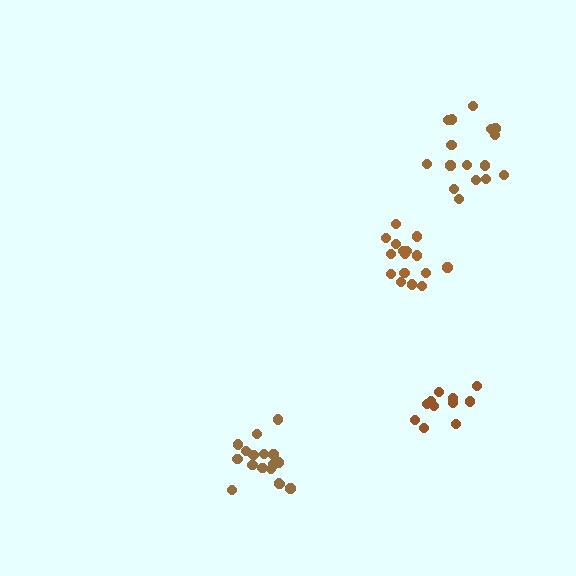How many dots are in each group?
Group 1: 11 dots, Group 2: 16 dots, Group 3: 17 dots, Group 4: 16 dots (60 total).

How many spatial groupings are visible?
There are 4 spatial groupings.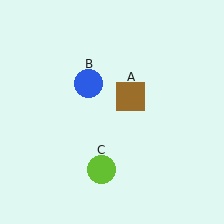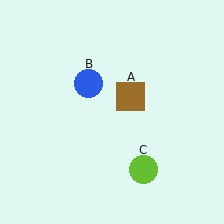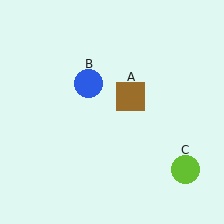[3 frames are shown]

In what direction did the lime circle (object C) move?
The lime circle (object C) moved right.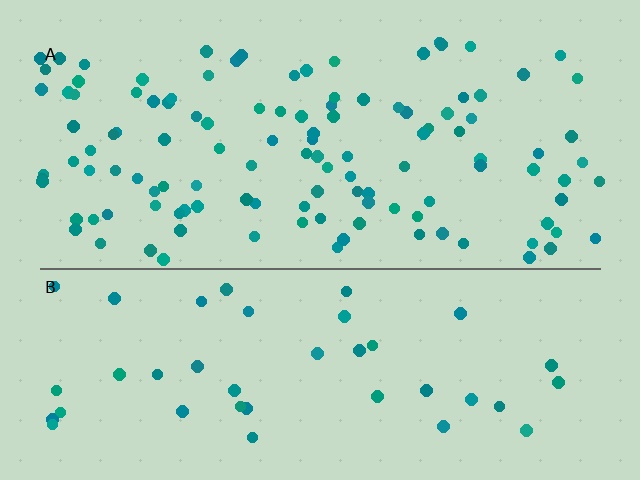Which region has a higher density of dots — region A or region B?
A (the top).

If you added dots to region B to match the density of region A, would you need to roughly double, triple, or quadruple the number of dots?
Approximately triple.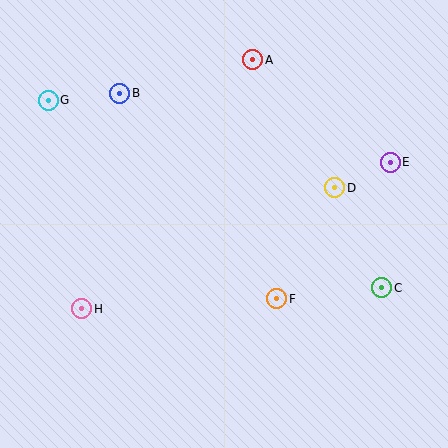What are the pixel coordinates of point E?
Point E is at (390, 162).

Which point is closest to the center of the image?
Point F at (277, 299) is closest to the center.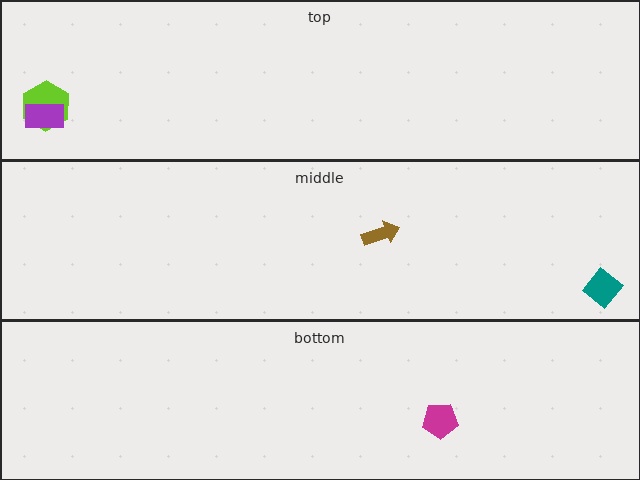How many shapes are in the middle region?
2.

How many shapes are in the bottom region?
1.